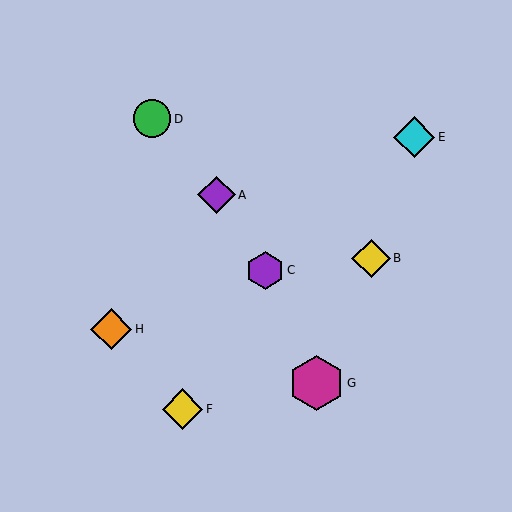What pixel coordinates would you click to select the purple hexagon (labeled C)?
Click at (265, 270) to select the purple hexagon C.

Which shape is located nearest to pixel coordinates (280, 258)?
The purple hexagon (labeled C) at (265, 270) is nearest to that location.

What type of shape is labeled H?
Shape H is an orange diamond.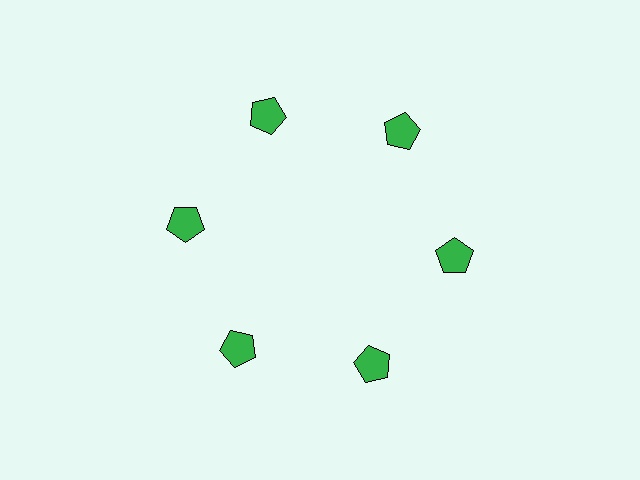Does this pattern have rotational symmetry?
Yes, this pattern has 6-fold rotational symmetry. It looks the same after rotating 60 degrees around the center.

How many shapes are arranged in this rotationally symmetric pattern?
There are 6 shapes, arranged in 6 groups of 1.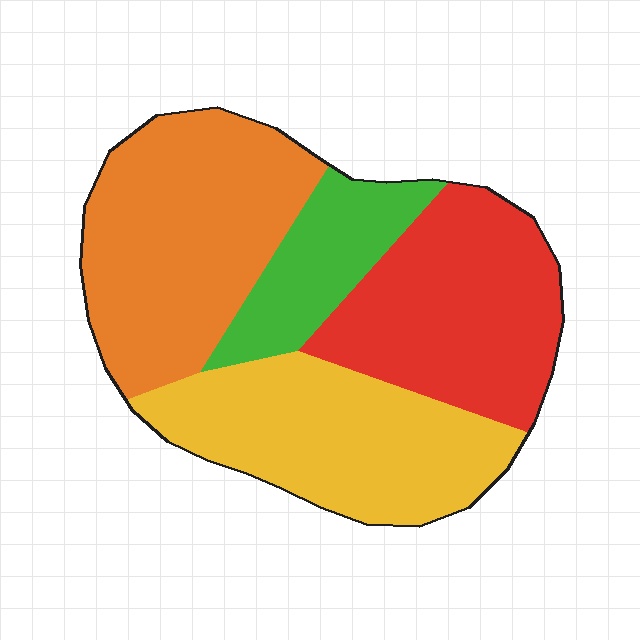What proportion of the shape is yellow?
Yellow takes up about one quarter (1/4) of the shape.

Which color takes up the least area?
Green, at roughly 15%.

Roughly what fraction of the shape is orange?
Orange covers around 30% of the shape.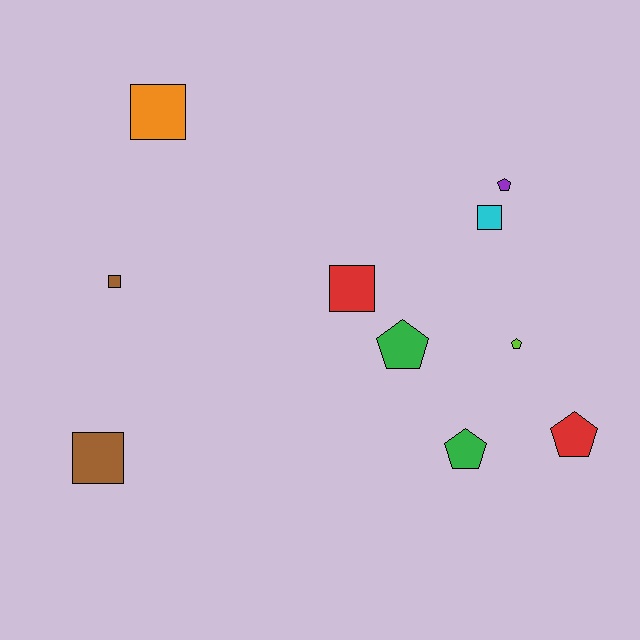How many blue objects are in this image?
There are no blue objects.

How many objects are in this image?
There are 10 objects.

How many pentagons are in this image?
There are 5 pentagons.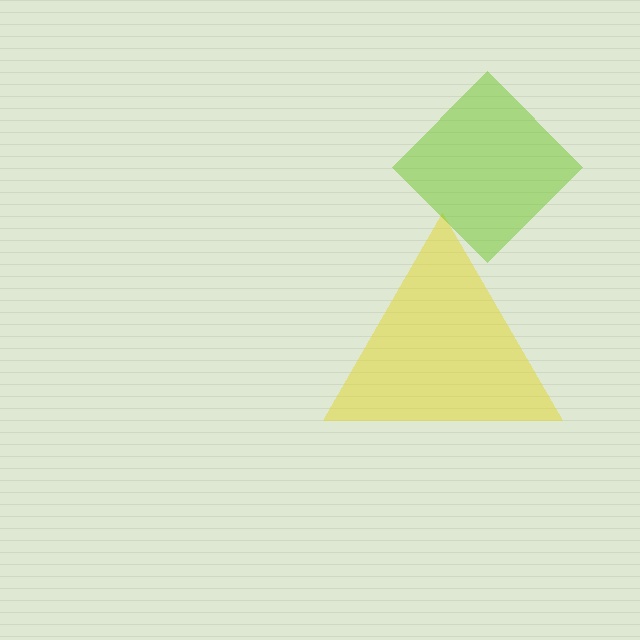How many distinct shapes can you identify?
There are 2 distinct shapes: a yellow triangle, a lime diamond.